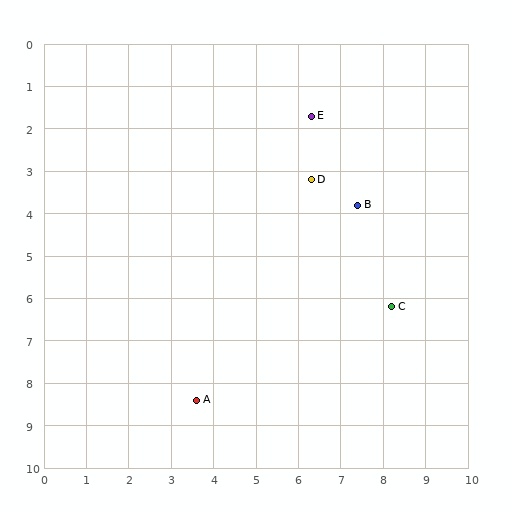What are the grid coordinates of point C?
Point C is at approximately (8.2, 6.2).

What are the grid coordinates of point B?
Point B is at approximately (7.4, 3.8).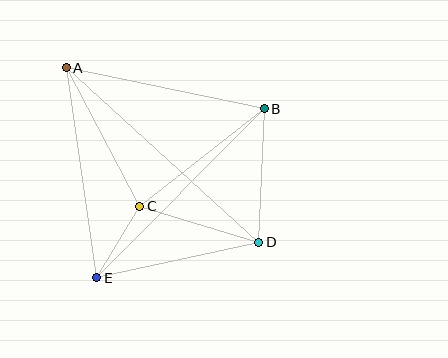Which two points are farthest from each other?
Points A and D are farthest from each other.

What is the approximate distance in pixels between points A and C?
The distance between A and C is approximately 157 pixels.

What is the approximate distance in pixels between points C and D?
The distance between C and D is approximately 124 pixels.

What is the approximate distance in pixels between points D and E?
The distance between D and E is approximately 166 pixels.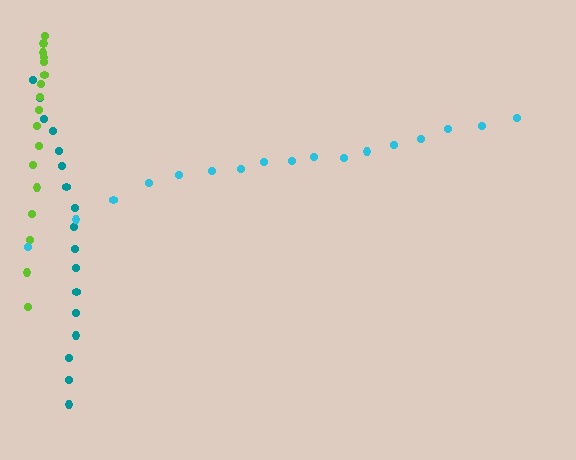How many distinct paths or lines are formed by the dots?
There are 3 distinct paths.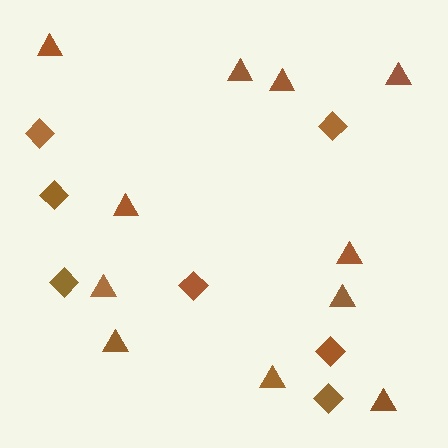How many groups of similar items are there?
There are 2 groups: one group of diamonds (7) and one group of triangles (11).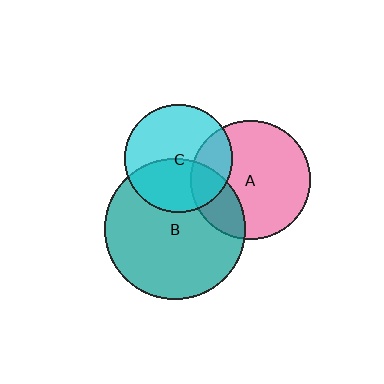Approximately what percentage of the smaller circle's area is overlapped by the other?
Approximately 25%.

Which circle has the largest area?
Circle B (teal).